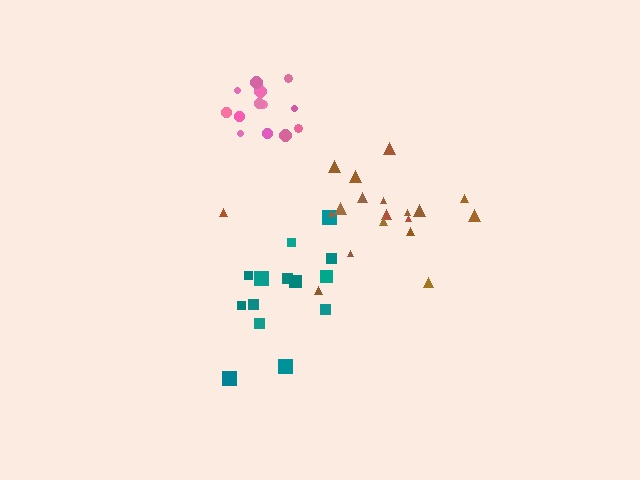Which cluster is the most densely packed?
Pink.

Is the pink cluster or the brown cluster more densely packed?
Pink.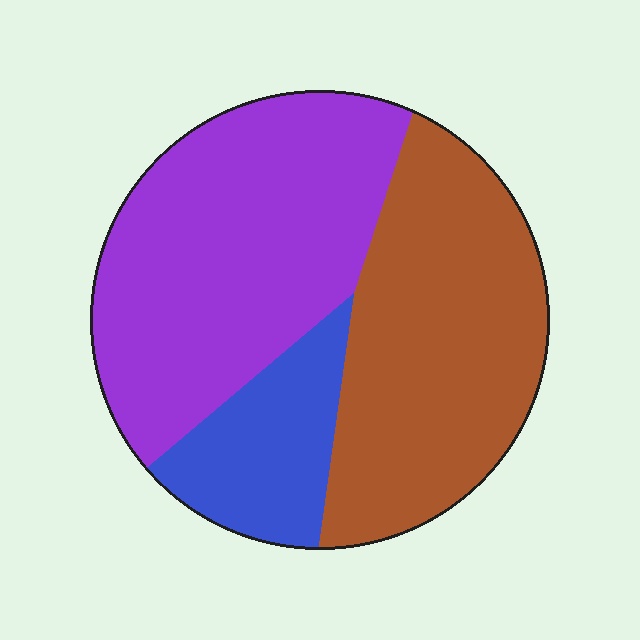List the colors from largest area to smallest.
From largest to smallest: purple, brown, blue.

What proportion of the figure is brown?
Brown covers 40% of the figure.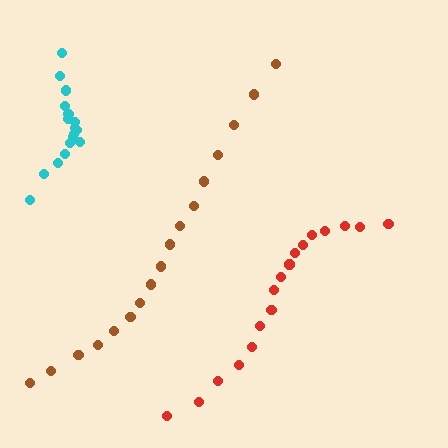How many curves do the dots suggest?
There are 3 distinct paths.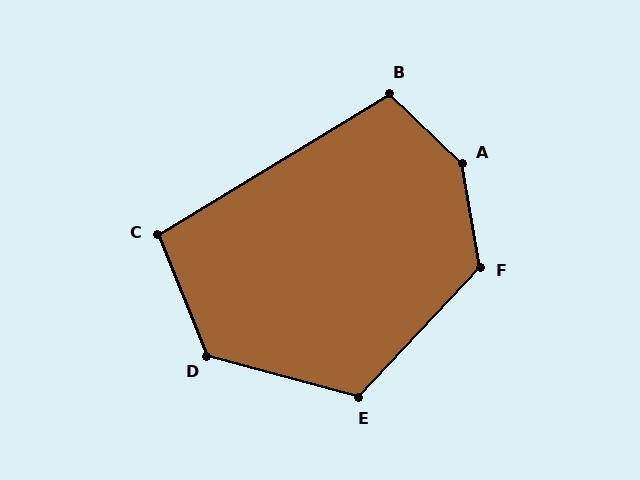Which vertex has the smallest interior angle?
C, at approximately 99 degrees.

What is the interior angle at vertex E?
Approximately 118 degrees (obtuse).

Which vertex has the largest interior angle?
A, at approximately 143 degrees.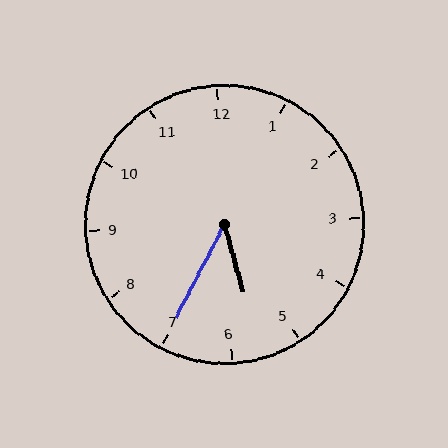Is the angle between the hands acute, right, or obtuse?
It is acute.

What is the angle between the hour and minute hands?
Approximately 42 degrees.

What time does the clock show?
5:35.